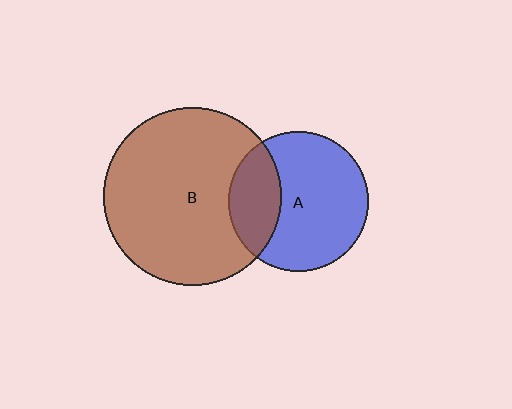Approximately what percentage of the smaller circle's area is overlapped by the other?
Approximately 30%.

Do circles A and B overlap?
Yes.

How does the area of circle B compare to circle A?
Approximately 1.6 times.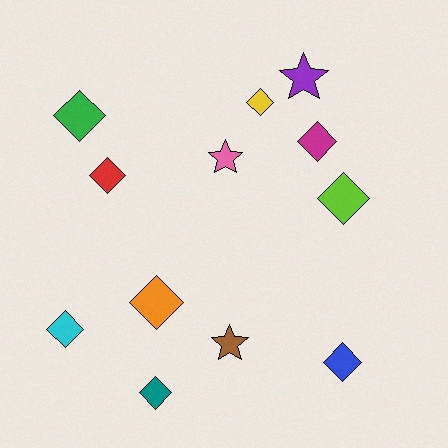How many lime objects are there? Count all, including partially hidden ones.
There is 1 lime object.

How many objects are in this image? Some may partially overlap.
There are 12 objects.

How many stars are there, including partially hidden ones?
There are 3 stars.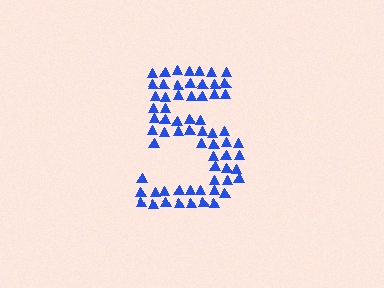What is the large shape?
The large shape is the digit 5.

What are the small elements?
The small elements are triangles.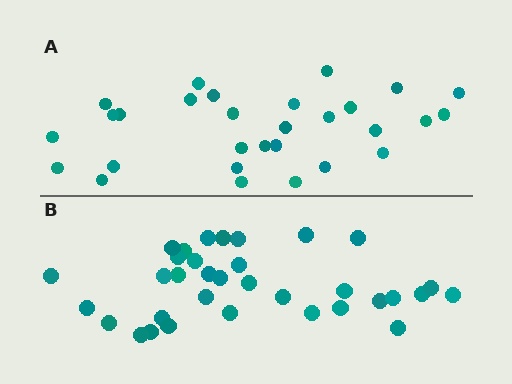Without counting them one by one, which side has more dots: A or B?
Region B (the bottom region) has more dots.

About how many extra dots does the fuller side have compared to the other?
Region B has about 5 more dots than region A.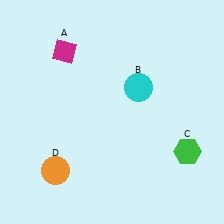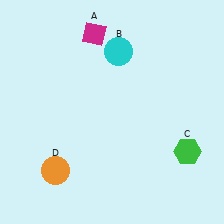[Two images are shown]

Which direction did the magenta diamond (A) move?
The magenta diamond (A) moved right.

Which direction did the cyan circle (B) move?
The cyan circle (B) moved up.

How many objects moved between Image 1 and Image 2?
2 objects moved between the two images.